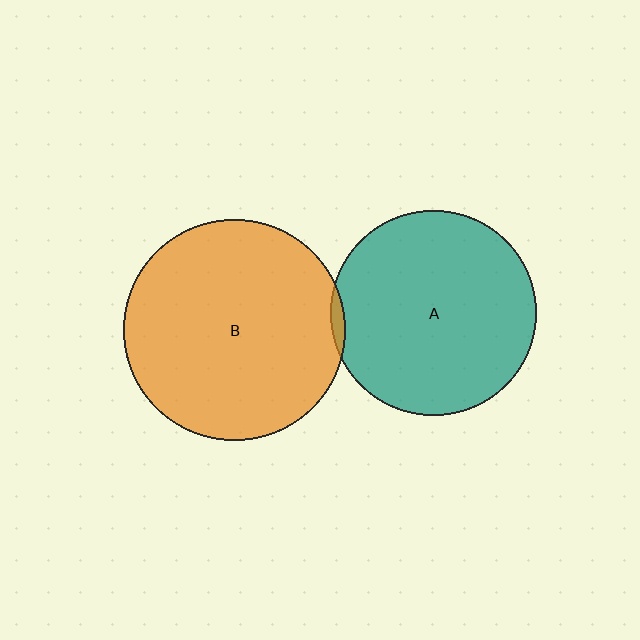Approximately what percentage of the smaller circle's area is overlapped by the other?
Approximately 5%.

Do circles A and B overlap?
Yes.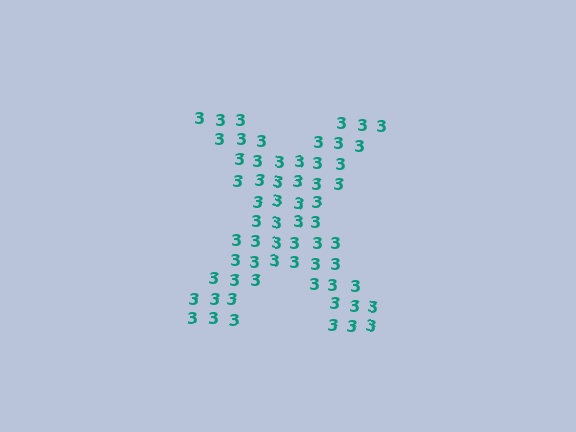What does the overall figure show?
The overall figure shows the letter X.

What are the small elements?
The small elements are digit 3's.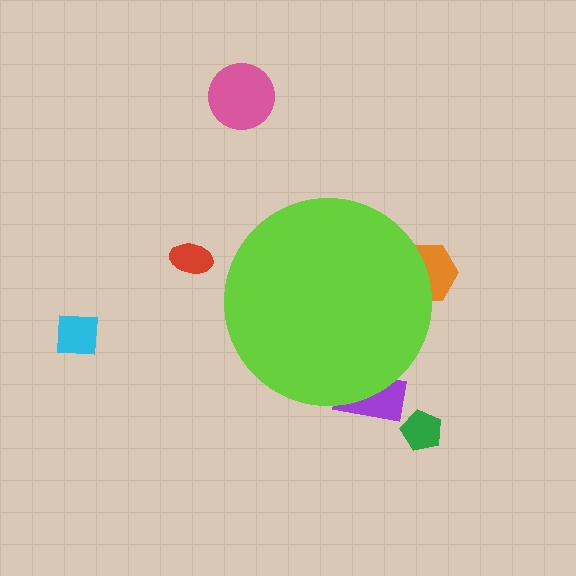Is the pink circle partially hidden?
No, the pink circle is fully visible.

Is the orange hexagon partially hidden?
Yes, the orange hexagon is partially hidden behind the lime circle.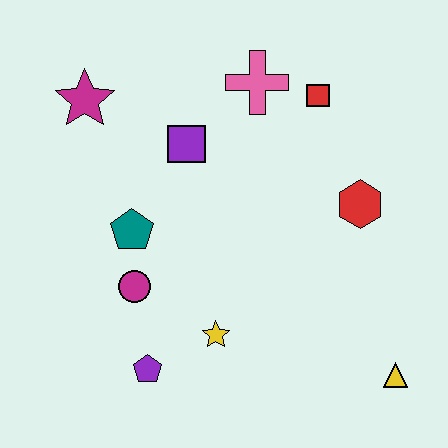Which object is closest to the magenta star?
The purple square is closest to the magenta star.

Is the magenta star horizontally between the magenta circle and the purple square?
No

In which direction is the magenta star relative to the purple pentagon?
The magenta star is above the purple pentagon.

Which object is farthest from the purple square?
The yellow triangle is farthest from the purple square.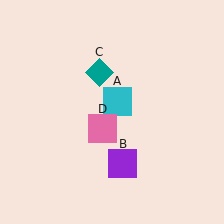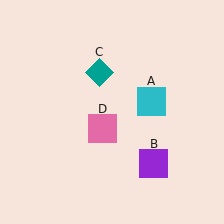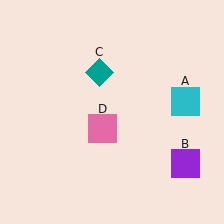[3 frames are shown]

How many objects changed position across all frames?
2 objects changed position: cyan square (object A), purple square (object B).